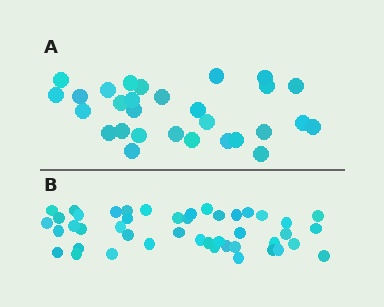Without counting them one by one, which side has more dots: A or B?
Region B (the bottom region) has more dots.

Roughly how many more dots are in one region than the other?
Region B has approximately 15 more dots than region A.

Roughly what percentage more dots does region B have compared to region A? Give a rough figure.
About 55% more.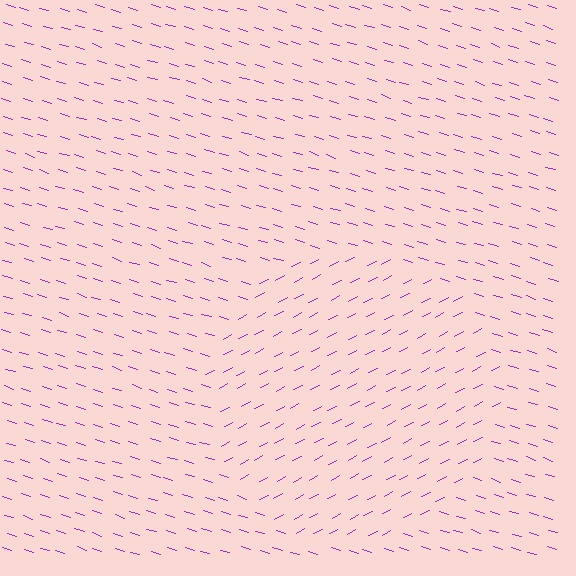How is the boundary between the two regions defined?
The boundary is defined purely by a change in line orientation (approximately 45 degrees difference). All lines are the same color and thickness.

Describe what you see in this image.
The image is filled with small purple line segments. A circle region in the image has lines oriented differently from the surrounding lines, creating a visible texture boundary.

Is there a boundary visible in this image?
Yes, there is a texture boundary formed by a change in line orientation.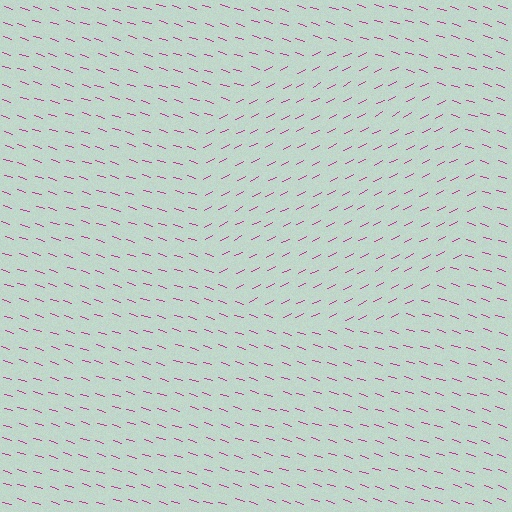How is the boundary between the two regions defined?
The boundary is defined purely by a change in line orientation (approximately 45 degrees difference). All lines are the same color and thickness.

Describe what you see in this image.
The image is filled with small magenta line segments. A circle region in the image has lines oriented differently from the surrounding lines, creating a visible texture boundary.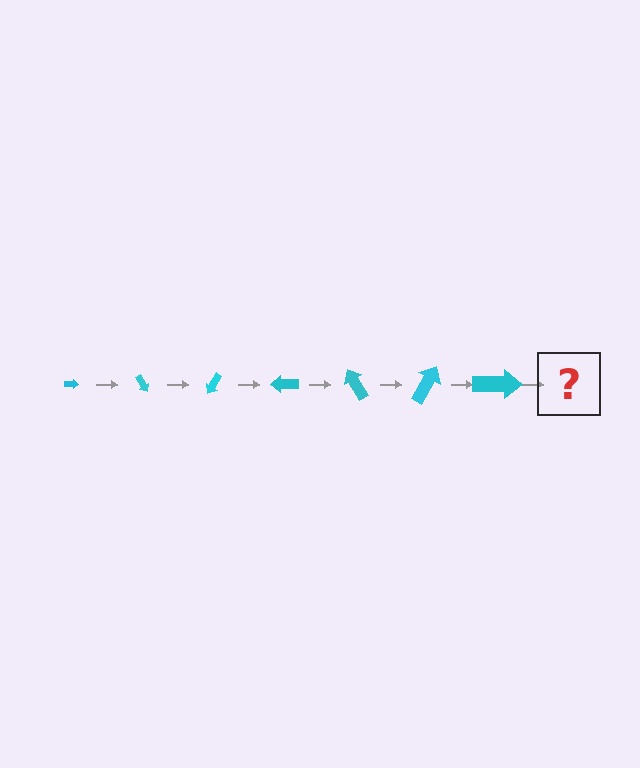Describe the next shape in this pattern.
It should be an arrow, larger than the previous one and rotated 420 degrees from the start.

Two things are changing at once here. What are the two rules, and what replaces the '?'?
The two rules are that the arrow grows larger each step and it rotates 60 degrees each step. The '?' should be an arrow, larger than the previous one and rotated 420 degrees from the start.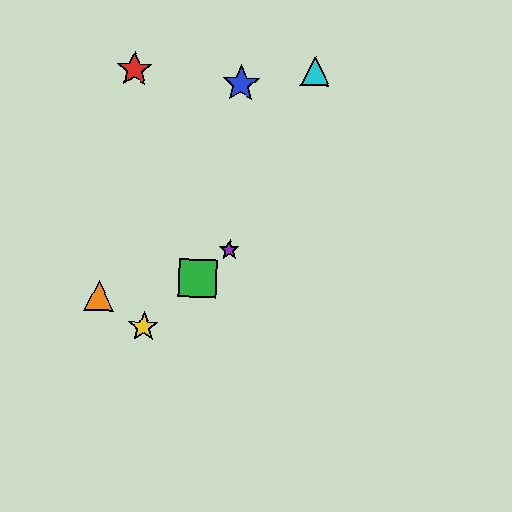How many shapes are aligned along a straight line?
3 shapes (the green square, the yellow star, the purple star) are aligned along a straight line.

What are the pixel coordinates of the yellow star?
The yellow star is at (143, 327).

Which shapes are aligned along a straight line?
The green square, the yellow star, the purple star are aligned along a straight line.